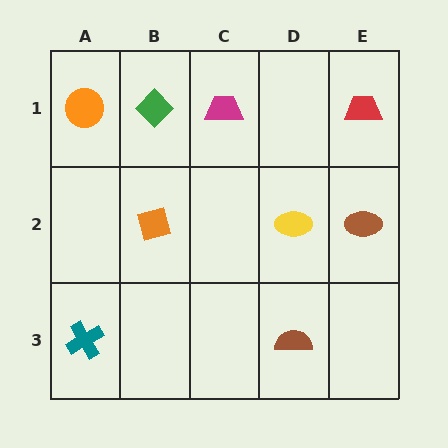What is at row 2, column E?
A brown ellipse.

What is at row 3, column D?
A brown semicircle.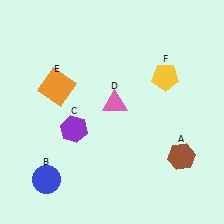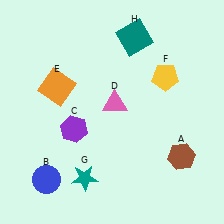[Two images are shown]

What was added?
A teal star (G), a teal square (H) were added in Image 2.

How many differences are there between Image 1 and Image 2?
There are 2 differences between the two images.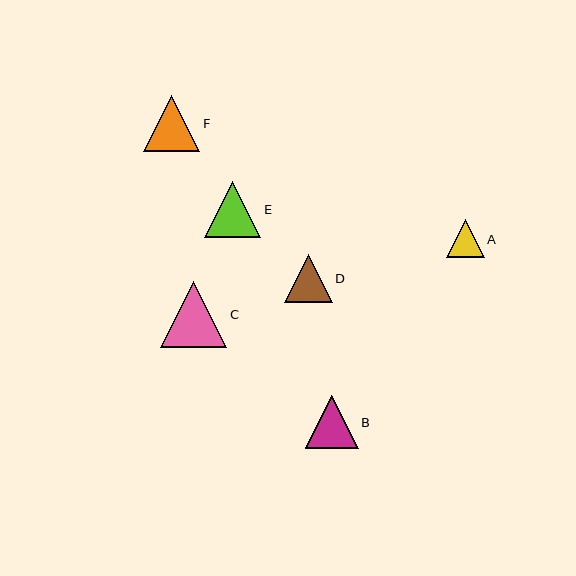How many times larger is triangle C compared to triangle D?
Triangle C is approximately 1.4 times the size of triangle D.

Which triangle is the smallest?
Triangle A is the smallest with a size of approximately 38 pixels.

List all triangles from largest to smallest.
From largest to smallest: C, E, F, B, D, A.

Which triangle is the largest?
Triangle C is the largest with a size of approximately 66 pixels.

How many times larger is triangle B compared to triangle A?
Triangle B is approximately 1.4 times the size of triangle A.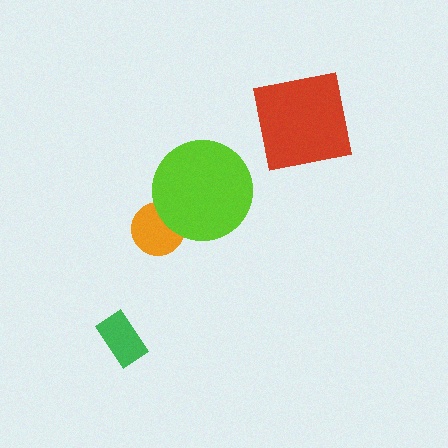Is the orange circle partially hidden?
Yes, it is partially covered by another shape.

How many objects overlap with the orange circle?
1 object overlaps with the orange circle.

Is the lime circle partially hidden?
No, no other shape covers it.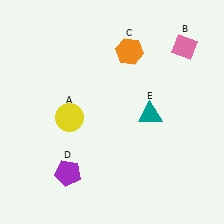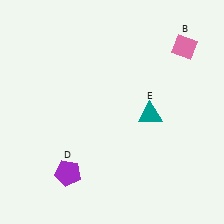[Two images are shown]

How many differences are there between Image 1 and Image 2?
There are 2 differences between the two images.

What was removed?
The orange hexagon (C), the yellow circle (A) were removed in Image 2.